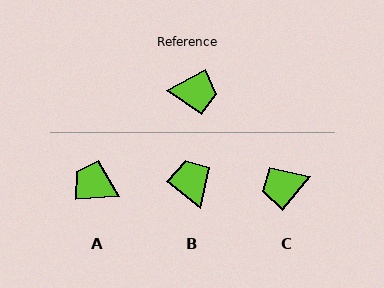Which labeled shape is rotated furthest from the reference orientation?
C, about 158 degrees away.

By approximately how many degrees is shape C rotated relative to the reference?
Approximately 158 degrees clockwise.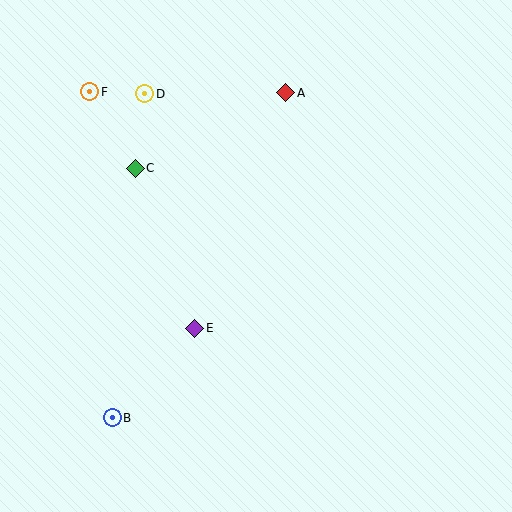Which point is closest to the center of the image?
Point E at (195, 328) is closest to the center.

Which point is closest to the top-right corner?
Point A is closest to the top-right corner.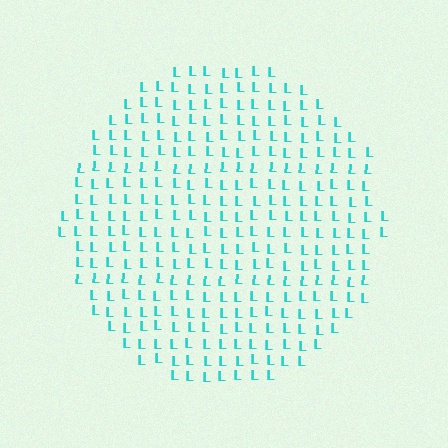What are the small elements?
The small elements are letter L's.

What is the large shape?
The large shape is a circle.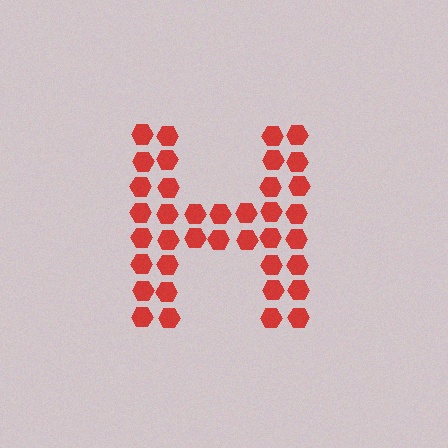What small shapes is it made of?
It is made of small hexagons.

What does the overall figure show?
The overall figure shows the letter H.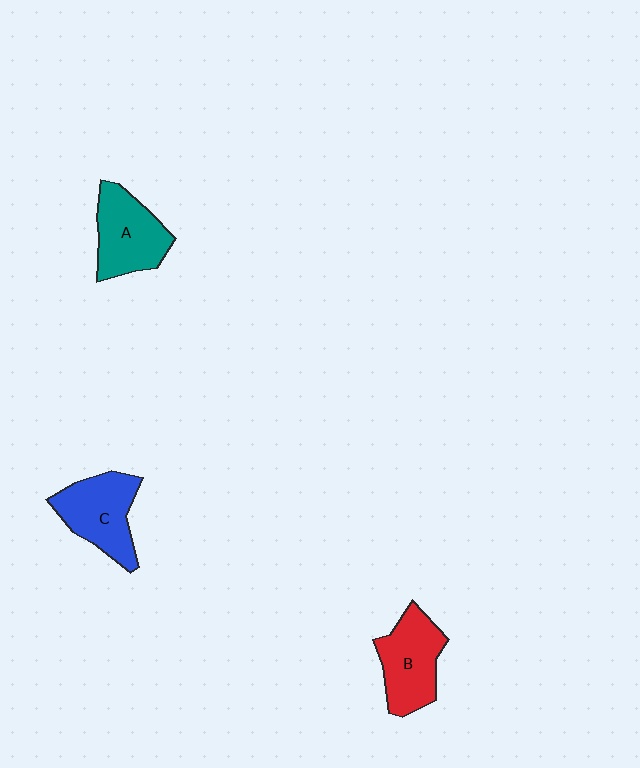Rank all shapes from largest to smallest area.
From largest to smallest: C (blue), A (teal), B (red).